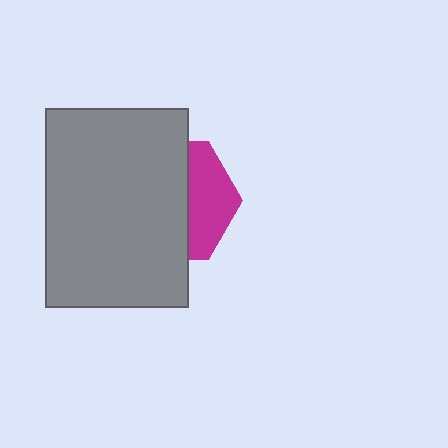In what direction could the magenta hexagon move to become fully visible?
The magenta hexagon could move right. That would shift it out from behind the gray rectangle entirely.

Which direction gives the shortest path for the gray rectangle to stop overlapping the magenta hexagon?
Moving left gives the shortest separation.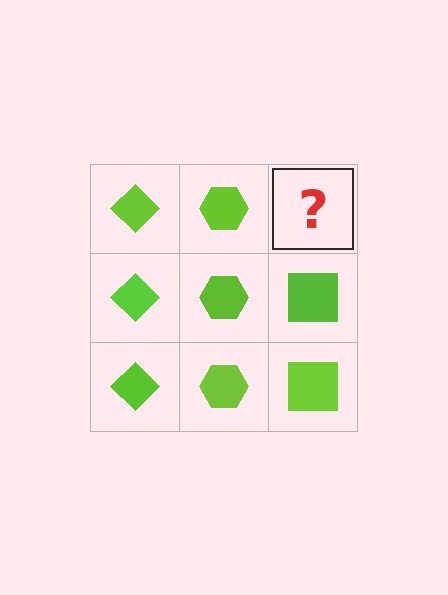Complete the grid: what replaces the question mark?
The question mark should be replaced with a lime square.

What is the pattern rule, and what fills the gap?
The rule is that each column has a consistent shape. The gap should be filled with a lime square.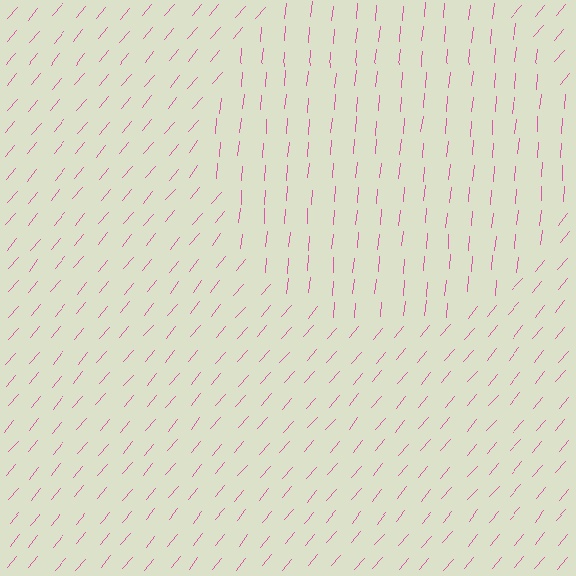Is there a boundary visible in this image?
Yes, there is a texture boundary formed by a change in line orientation.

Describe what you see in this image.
The image is filled with small pink line segments. A circle region in the image has lines oriented differently from the surrounding lines, creating a visible texture boundary.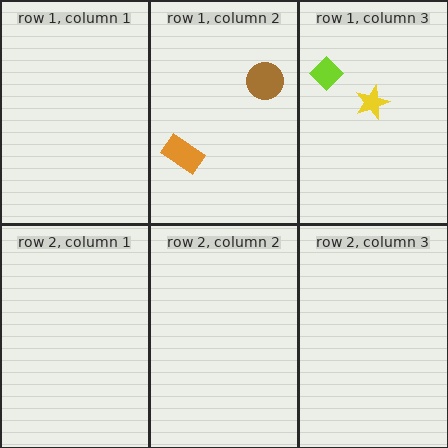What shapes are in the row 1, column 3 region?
The yellow star, the lime diamond.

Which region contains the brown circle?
The row 1, column 2 region.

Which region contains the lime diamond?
The row 1, column 3 region.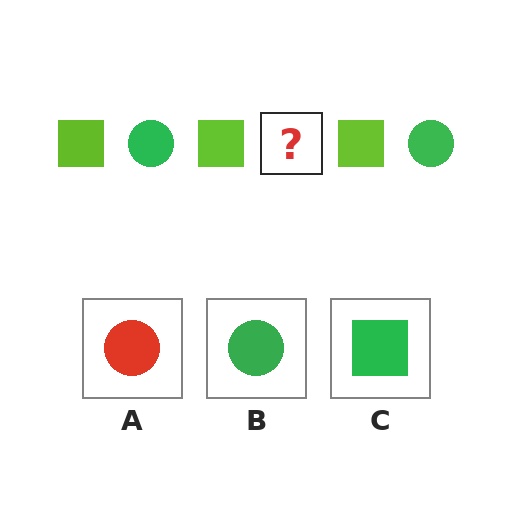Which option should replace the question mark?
Option B.